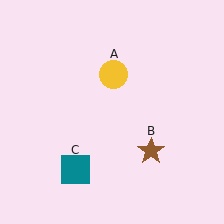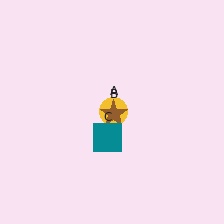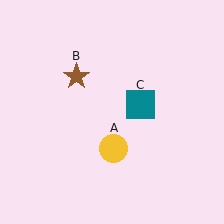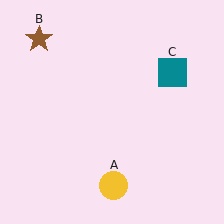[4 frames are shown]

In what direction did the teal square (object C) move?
The teal square (object C) moved up and to the right.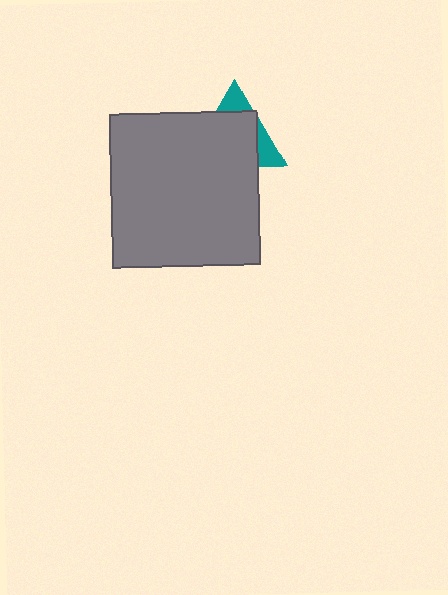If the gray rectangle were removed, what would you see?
You would see the complete teal triangle.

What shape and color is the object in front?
The object in front is a gray rectangle.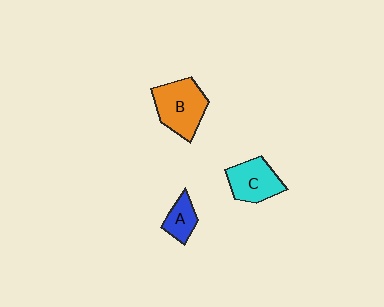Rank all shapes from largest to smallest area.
From largest to smallest: B (orange), C (cyan), A (blue).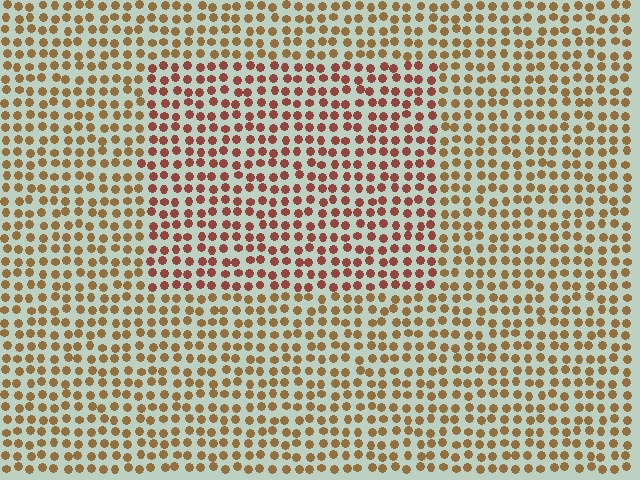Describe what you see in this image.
The image is filled with small brown elements in a uniform arrangement. A rectangle-shaped region is visible where the elements are tinted to a slightly different hue, forming a subtle color boundary.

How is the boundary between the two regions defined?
The boundary is defined purely by a slight shift in hue (about 30 degrees). Spacing, size, and orientation are identical on both sides.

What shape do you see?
I see a rectangle.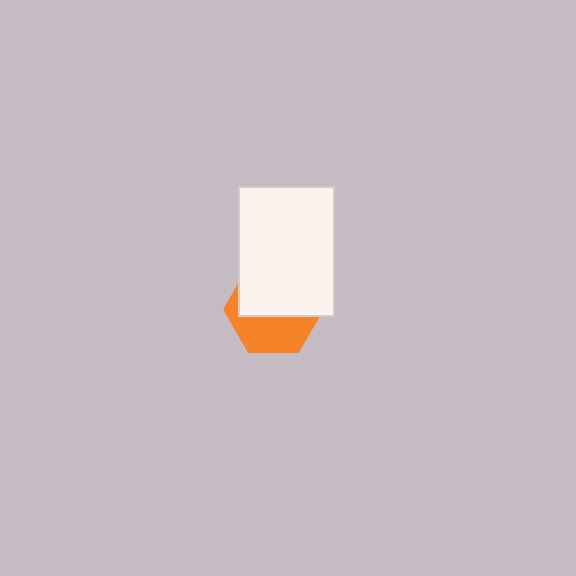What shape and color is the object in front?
The object in front is a white rectangle.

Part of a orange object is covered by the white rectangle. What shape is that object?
It is a hexagon.